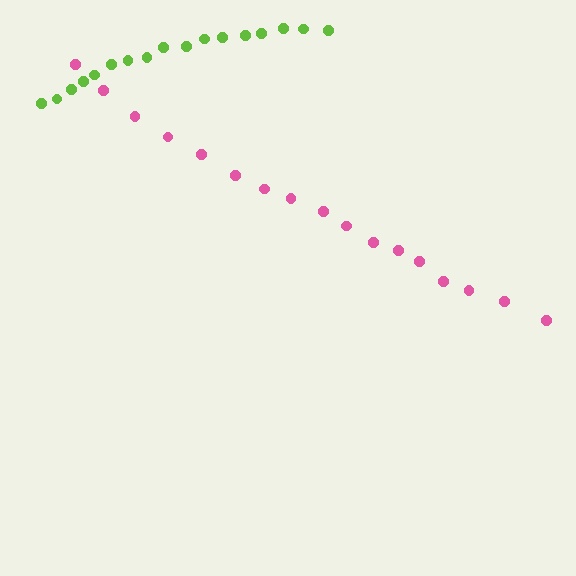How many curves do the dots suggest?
There are 2 distinct paths.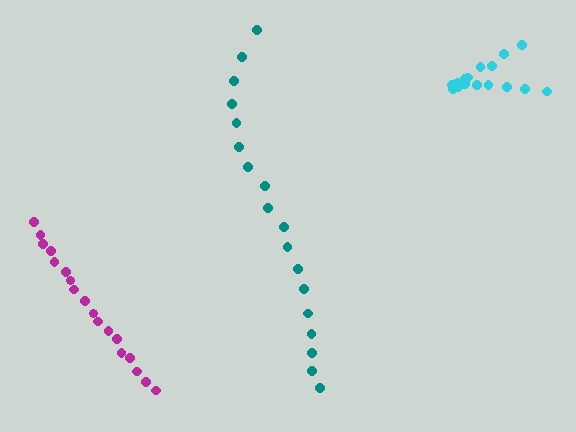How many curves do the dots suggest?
There are 3 distinct paths.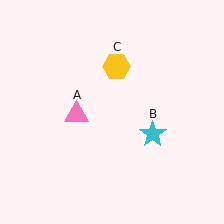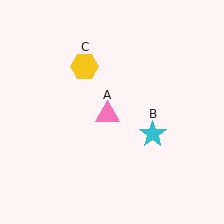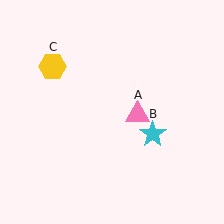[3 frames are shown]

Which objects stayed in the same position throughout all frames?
Cyan star (object B) remained stationary.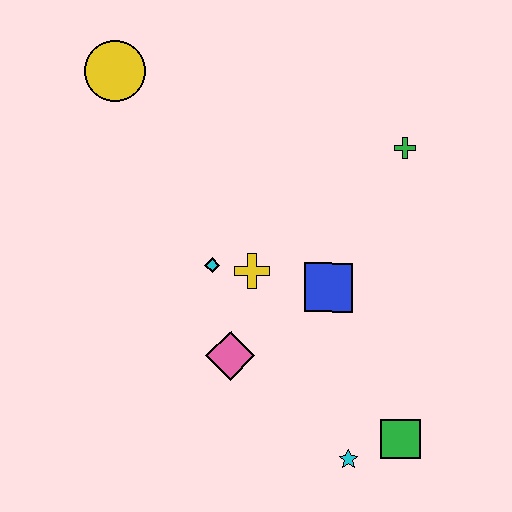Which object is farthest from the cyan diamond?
The green square is farthest from the cyan diamond.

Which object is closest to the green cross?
The blue square is closest to the green cross.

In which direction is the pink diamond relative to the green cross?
The pink diamond is below the green cross.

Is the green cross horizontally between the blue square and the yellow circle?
No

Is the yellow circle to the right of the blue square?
No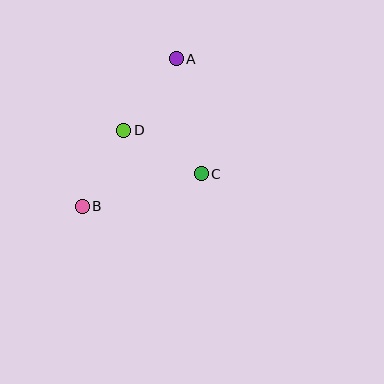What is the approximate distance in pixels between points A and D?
The distance between A and D is approximately 88 pixels.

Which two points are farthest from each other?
Points A and B are farthest from each other.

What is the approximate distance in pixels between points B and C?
The distance between B and C is approximately 124 pixels.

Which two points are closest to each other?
Points B and D are closest to each other.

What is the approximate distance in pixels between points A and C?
The distance between A and C is approximately 117 pixels.